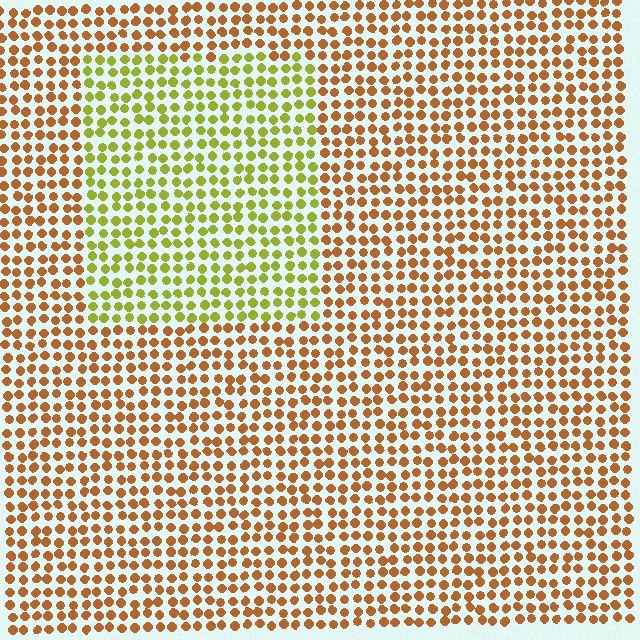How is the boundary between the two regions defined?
The boundary is defined purely by a slight shift in hue (about 47 degrees). Spacing, size, and orientation are identical on both sides.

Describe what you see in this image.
The image is filled with small brown elements in a uniform arrangement. A rectangle-shaped region is visible where the elements are tinted to a slightly different hue, forming a subtle color boundary.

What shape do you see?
I see a rectangle.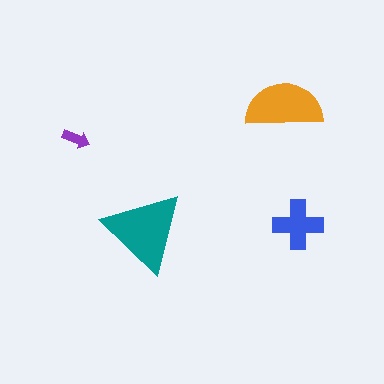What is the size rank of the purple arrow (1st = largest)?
4th.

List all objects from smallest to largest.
The purple arrow, the blue cross, the orange semicircle, the teal triangle.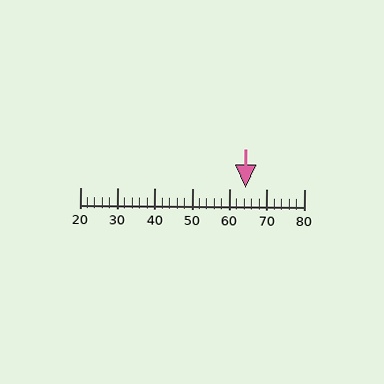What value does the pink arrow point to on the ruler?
The pink arrow points to approximately 64.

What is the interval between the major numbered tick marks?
The major tick marks are spaced 10 units apart.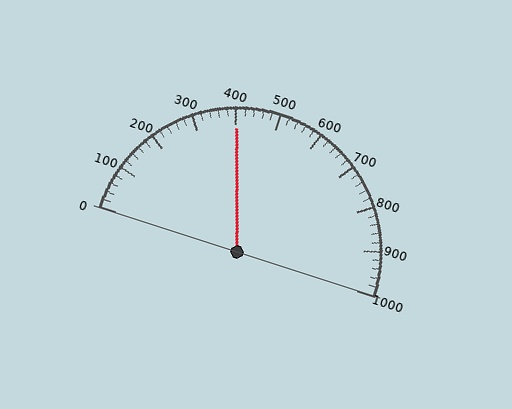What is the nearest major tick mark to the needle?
The nearest major tick mark is 400.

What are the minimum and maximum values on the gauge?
The gauge ranges from 0 to 1000.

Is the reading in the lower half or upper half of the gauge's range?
The reading is in the lower half of the range (0 to 1000).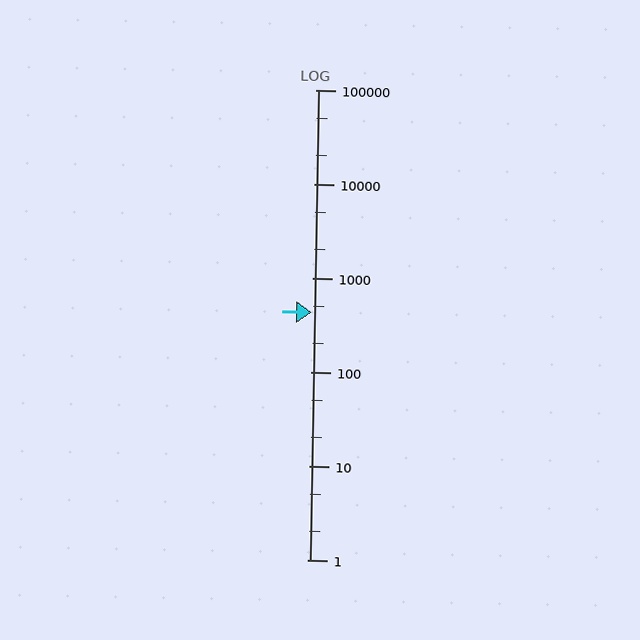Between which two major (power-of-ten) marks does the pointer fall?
The pointer is between 100 and 1000.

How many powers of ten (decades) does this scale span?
The scale spans 5 decades, from 1 to 100000.